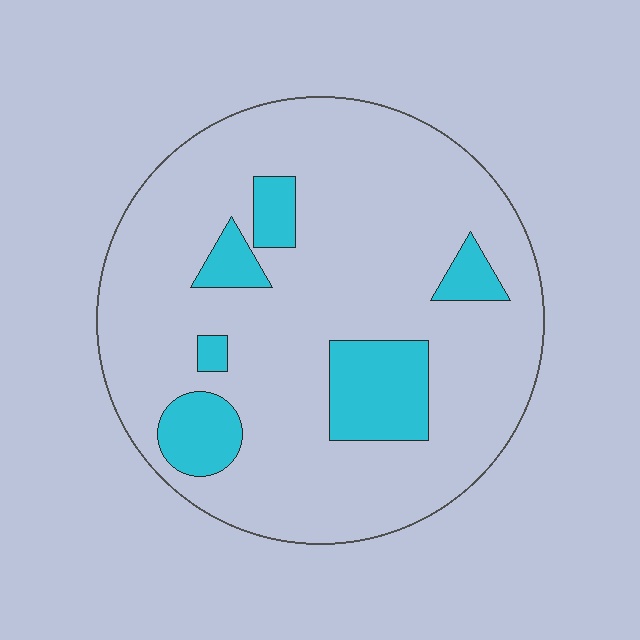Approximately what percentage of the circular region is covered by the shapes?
Approximately 15%.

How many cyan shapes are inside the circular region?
6.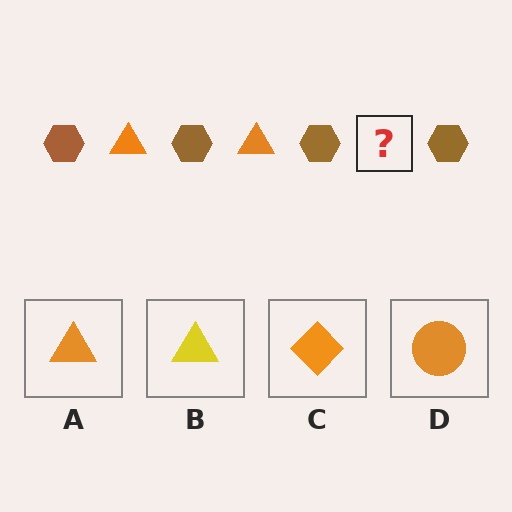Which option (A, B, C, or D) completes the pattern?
A.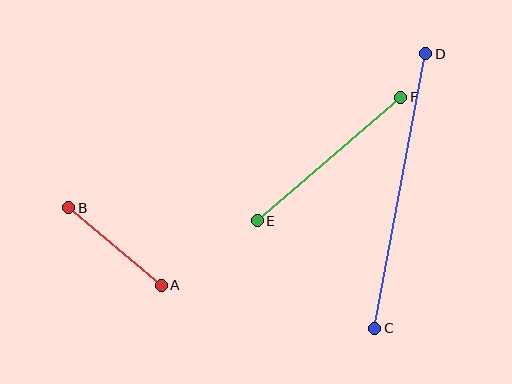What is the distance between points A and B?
The distance is approximately 121 pixels.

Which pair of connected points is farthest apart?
Points C and D are farthest apart.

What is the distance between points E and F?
The distance is approximately 189 pixels.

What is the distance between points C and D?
The distance is approximately 280 pixels.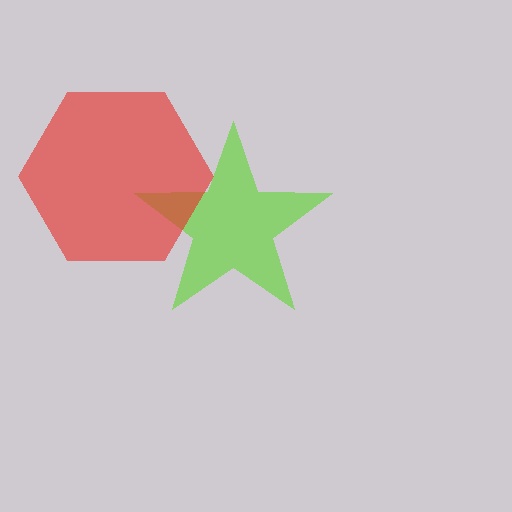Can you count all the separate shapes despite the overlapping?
Yes, there are 2 separate shapes.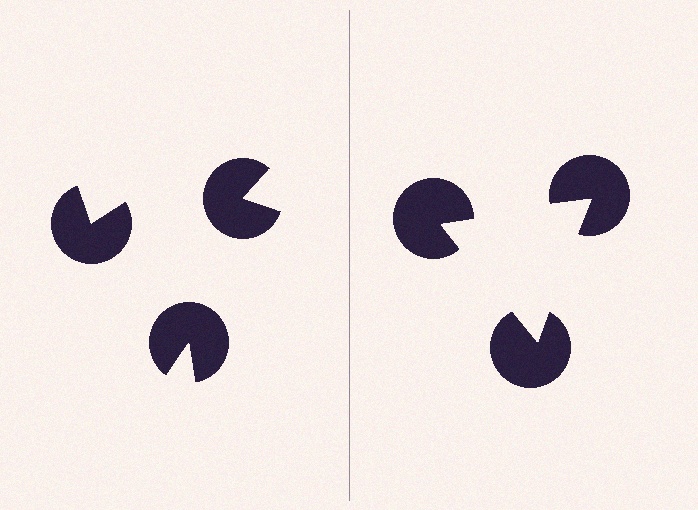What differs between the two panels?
The pac-man discs are positioned identically on both sides; only the wedge orientations differ. On the right they align to a triangle; on the left they are misaligned.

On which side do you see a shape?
An illusory triangle appears on the right side. On the left side the wedge cuts are rotated, so no coherent shape forms.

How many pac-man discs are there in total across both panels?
6 — 3 on each side.